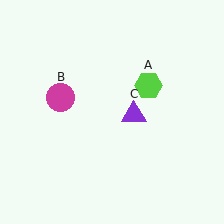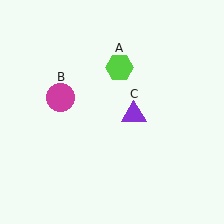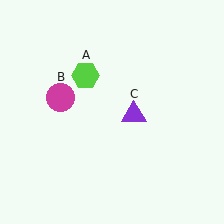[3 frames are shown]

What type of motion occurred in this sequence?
The lime hexagon (object A) rotated counterclockwise around the center of the scene.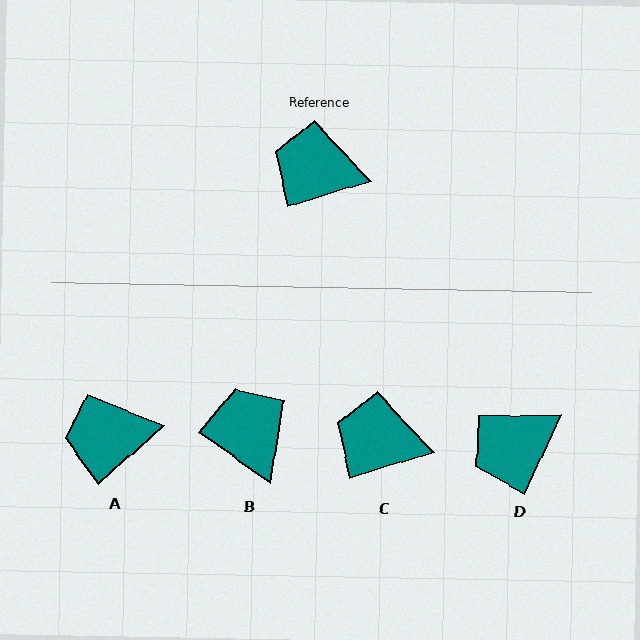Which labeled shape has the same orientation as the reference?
C.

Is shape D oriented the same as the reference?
No, it is off by about 48 degrees.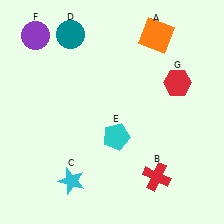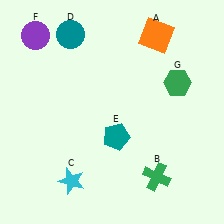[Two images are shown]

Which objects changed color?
B changed from red to green. E changed from cyan to teal. G changed from red to green.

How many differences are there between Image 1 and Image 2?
There are 3 differences between the two images.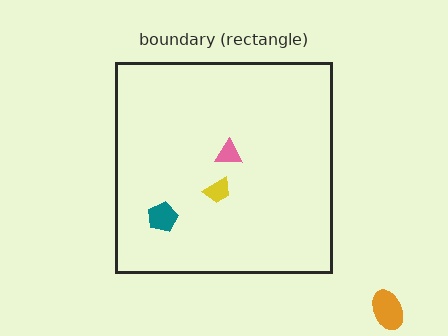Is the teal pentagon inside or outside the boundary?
Inside.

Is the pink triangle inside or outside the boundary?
Inside.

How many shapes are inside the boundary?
3 inside, 1 outside.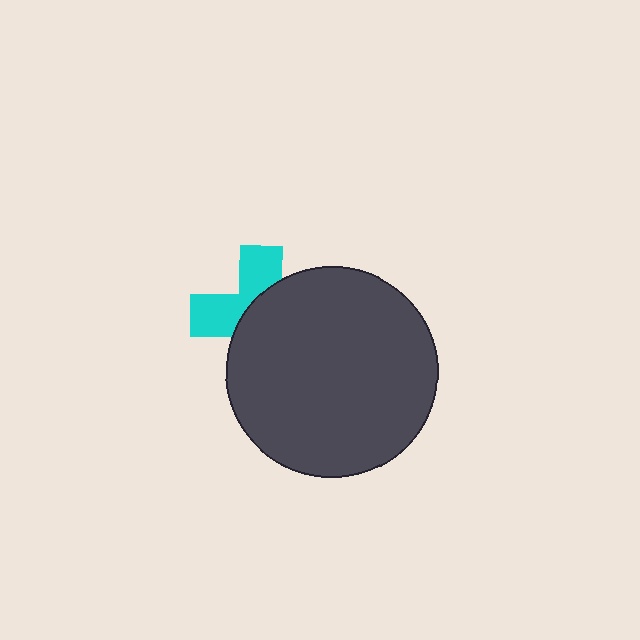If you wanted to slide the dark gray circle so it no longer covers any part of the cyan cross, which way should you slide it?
Slide it right — that is the most direct way to separate the two shapes.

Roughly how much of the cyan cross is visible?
A small part of it is visible (roughly 41%).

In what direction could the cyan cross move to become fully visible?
The cyan cross could move left. That would shift it out from behind the dark gray circle entirely.